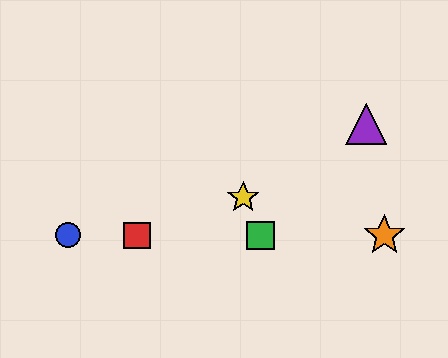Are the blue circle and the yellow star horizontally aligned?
No, the blue circle is at y≈235 and the yellow star is at y≈198.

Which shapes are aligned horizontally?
The red square, the blue circle, the green square, the orange star are aligned horizontally.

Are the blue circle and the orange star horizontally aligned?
Yes, both are at y≈235.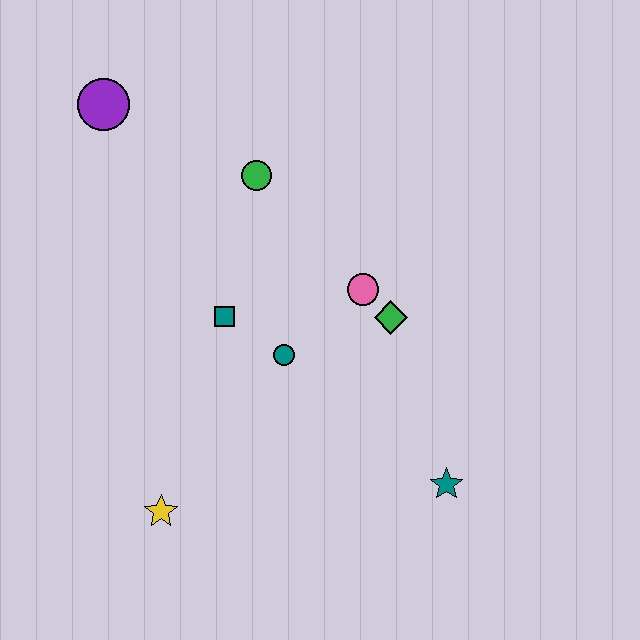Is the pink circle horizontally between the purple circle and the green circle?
No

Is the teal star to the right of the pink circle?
Yes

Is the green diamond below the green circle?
Yes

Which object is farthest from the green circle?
The teal star is farthest from the green circle.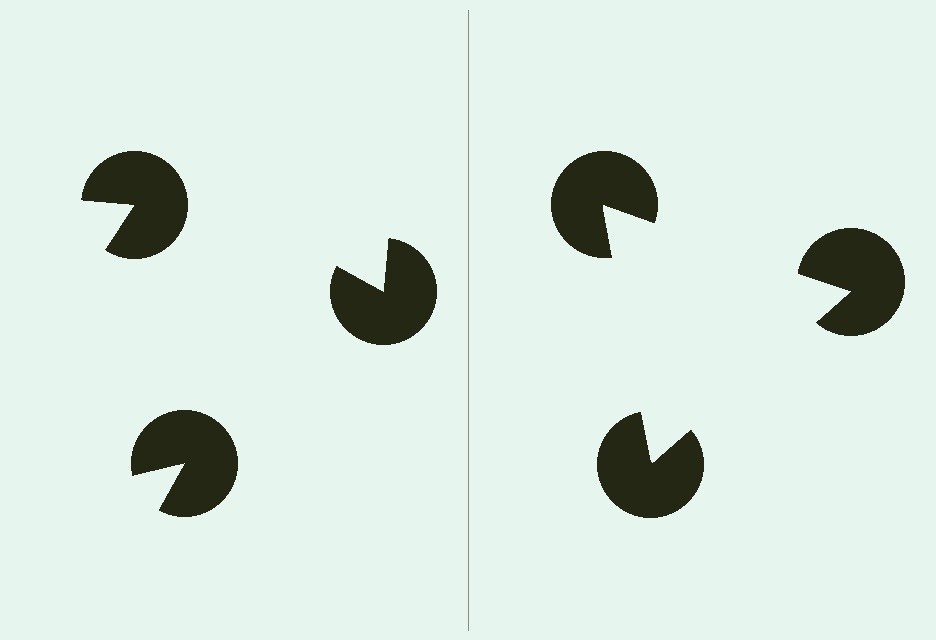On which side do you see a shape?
An illusory triangle appears on the right side. On the left side the wedge cuts are rotated, so no coherent shape forms.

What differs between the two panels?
The pac-man discs are positioned identically on both sides; only the wedge orientations differ. On the right they align to a triangle; on the left they are misaligned.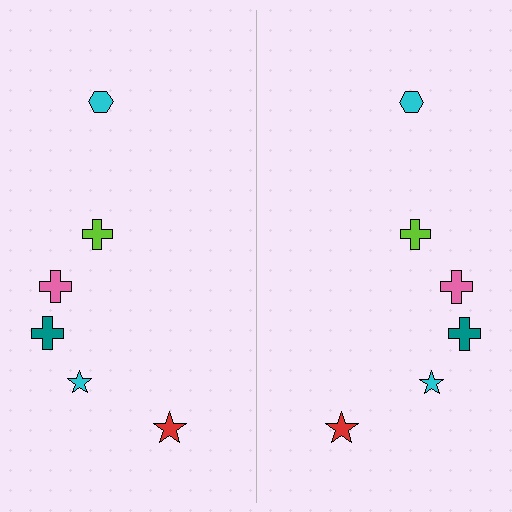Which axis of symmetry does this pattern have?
The pattern has a vertical axis of symmetry running through the center of the image.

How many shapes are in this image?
There are 12 shapes in this image.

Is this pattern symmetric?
Yes, this pattern has bilateral (reflection) symmetry.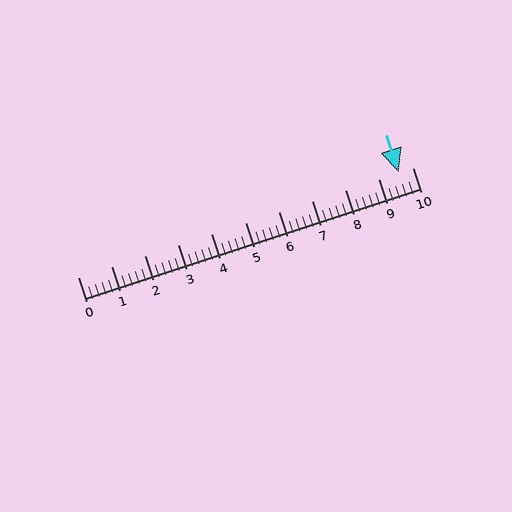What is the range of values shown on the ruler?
The ruler shows values from 0 to 10.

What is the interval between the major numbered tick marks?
The major tick marks are spaced 1 units apart.